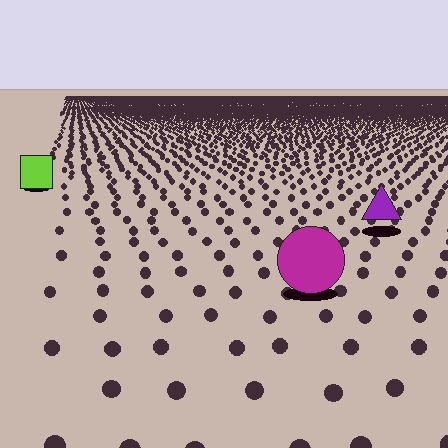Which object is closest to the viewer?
The magenta circle is closest. The texture marks near it are larger and more spread out.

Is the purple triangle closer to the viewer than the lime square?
Yes. The purple triangle is closer — you can tell from the texture gradient: the ground texture is coarser near it.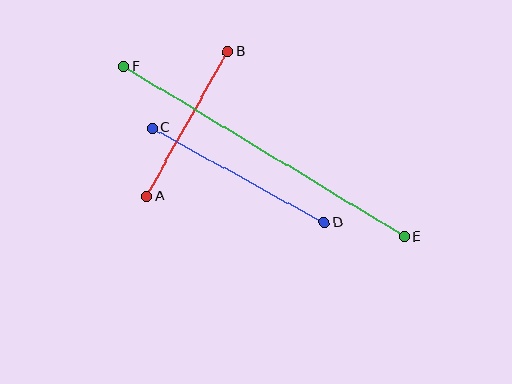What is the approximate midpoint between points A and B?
The midpoint is at approximately (187, 124) pixels.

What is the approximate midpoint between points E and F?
The midpoint is at approximately (264, 151) pixels.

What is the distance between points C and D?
The distance is approximately 197 pixels.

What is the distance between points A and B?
The distance is approximately 165 pixels.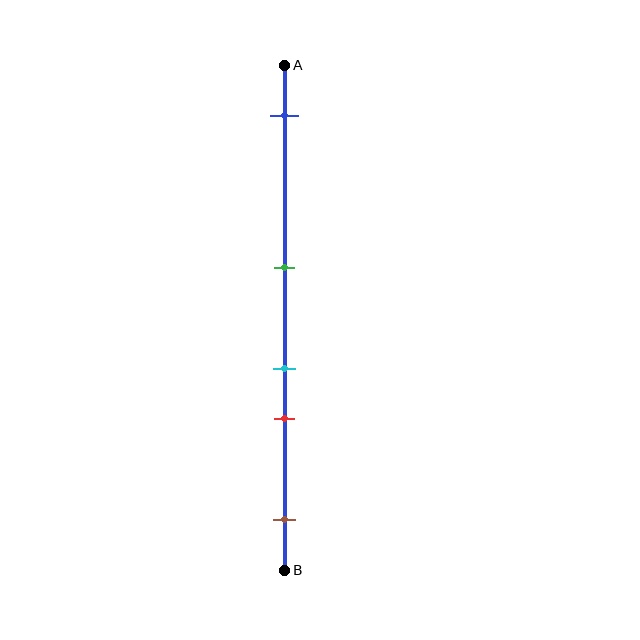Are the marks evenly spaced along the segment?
No, the marks are not evenly spaced.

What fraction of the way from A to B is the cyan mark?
The cyan mark is approximately 60% (0.6) of the way from A to B.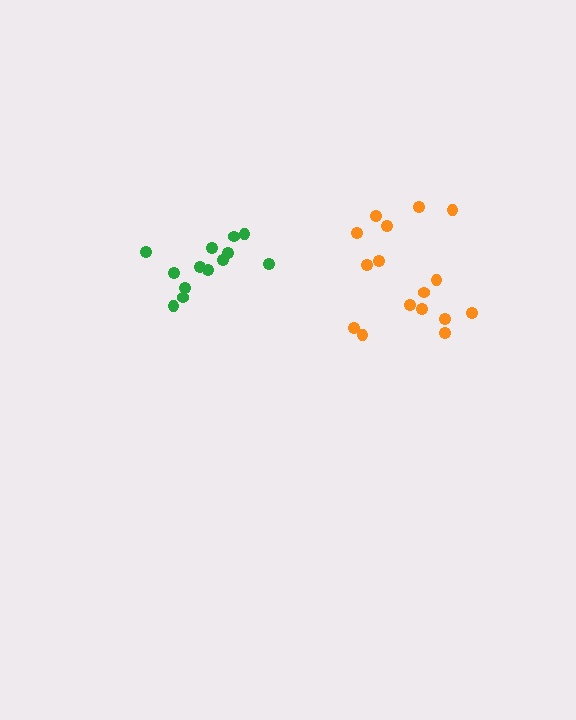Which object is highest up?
The green cluster is topmost.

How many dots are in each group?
Group 1: 16 dots, Group 2: 13 dots (29 total).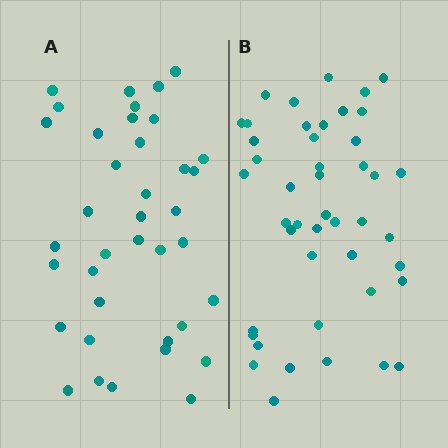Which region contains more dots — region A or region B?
Region B (the right region) has more dots.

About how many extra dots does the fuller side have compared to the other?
Region B has roughly 8 or so more dots than region A.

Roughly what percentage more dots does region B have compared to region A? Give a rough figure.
About 20% more.